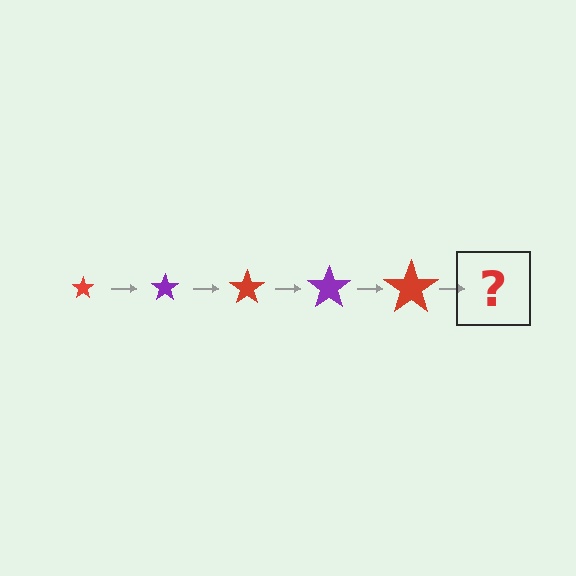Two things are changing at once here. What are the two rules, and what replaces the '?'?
The two rules are that the star grows larger each step and the color cycles through red and purple. The '?' should be a purple star, larger than the previous one.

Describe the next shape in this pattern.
It should be a purple star, larger than the previous one.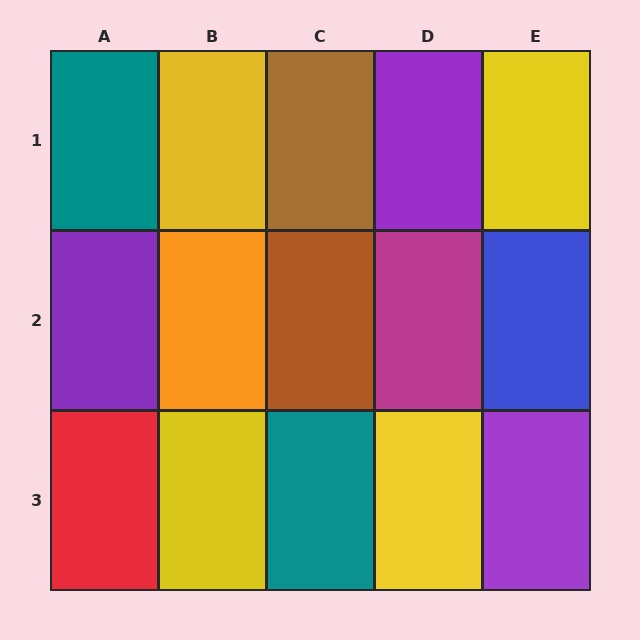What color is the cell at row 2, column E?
Blue.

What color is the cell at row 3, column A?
Red.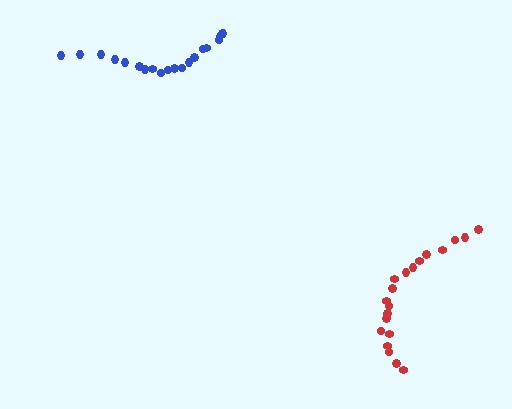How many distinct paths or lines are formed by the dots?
There are 2 distinct paths.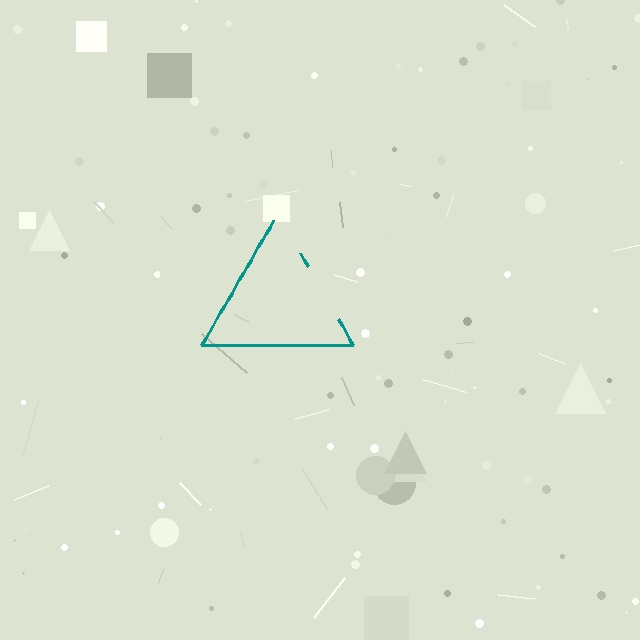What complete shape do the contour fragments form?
The contour fragments form a triangle.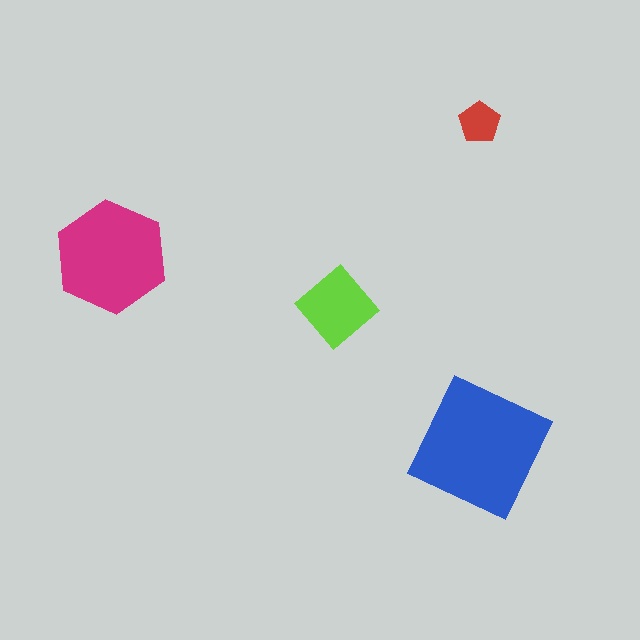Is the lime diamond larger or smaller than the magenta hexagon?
Smaller.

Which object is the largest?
The blue square.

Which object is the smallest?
The red pentagon.